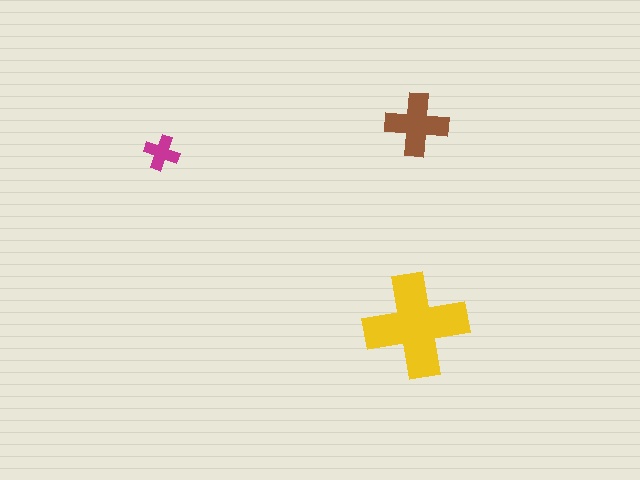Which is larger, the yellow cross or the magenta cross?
The yellow one.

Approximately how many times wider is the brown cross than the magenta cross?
About 2 times wider.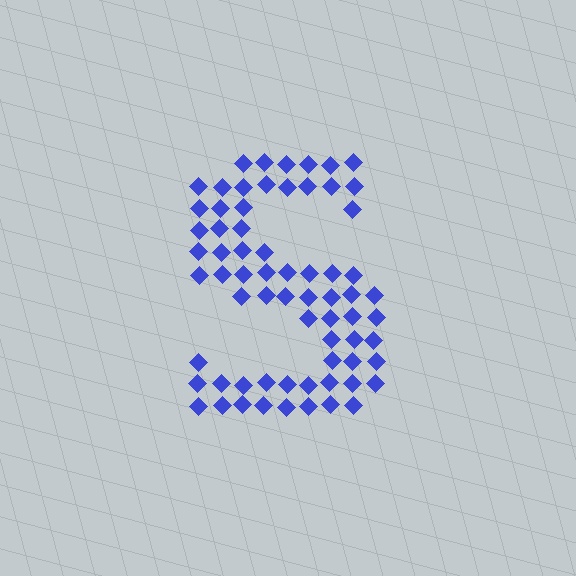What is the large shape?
The large shape is the letter S.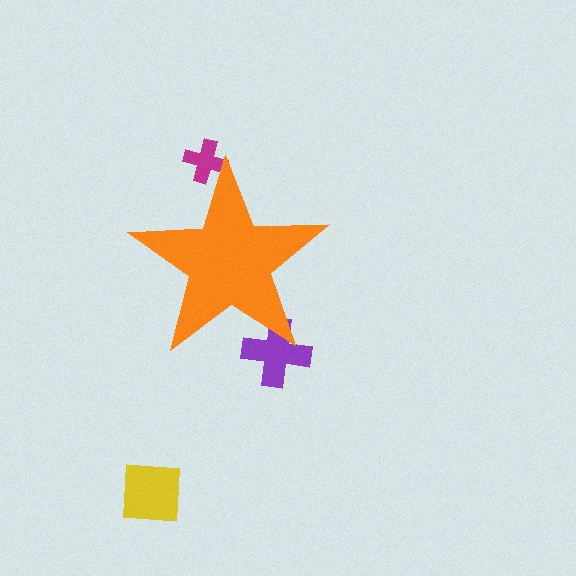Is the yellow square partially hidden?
No, the yellow square is fully visible.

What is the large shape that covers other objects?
An orange star.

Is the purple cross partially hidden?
Yes, the purple cross is partially hidden behind the orange star.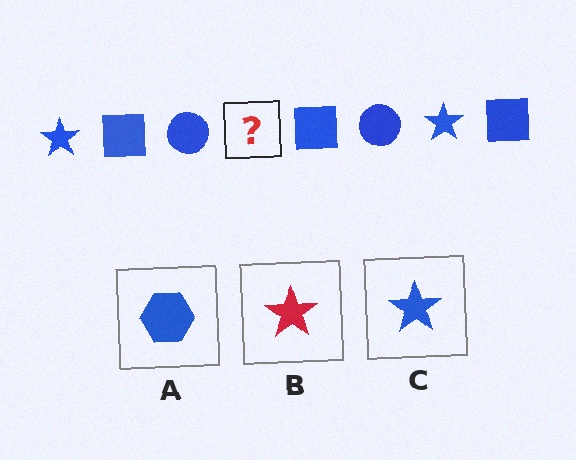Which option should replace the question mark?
Option C.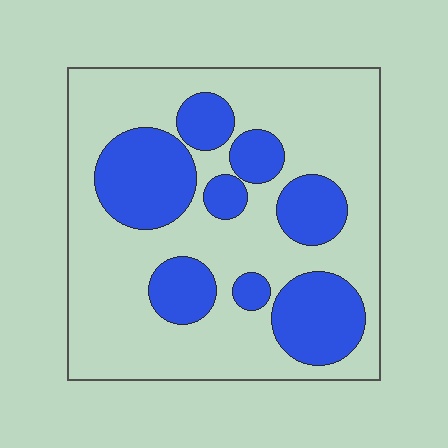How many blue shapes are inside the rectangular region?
8.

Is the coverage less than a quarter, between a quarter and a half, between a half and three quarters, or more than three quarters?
Between a quarter and a half.